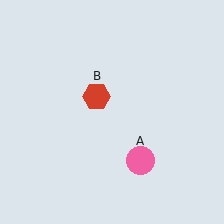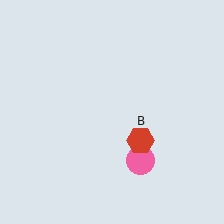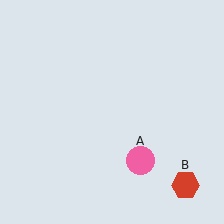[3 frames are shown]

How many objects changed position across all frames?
1 object changed position: red hexagon (object B).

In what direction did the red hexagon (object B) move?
The red hexagon (object B) moved down and to the right.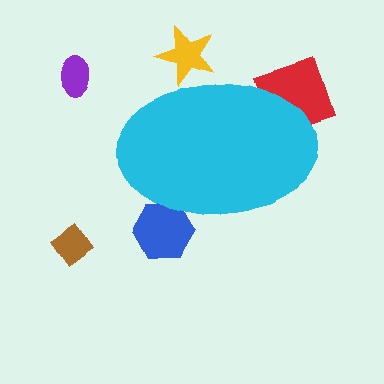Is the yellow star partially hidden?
Yes, the yellow star is partially hidden behind the cyan ellipse.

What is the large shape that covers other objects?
A cyan ellipse.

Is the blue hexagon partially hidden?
Yes, the blue hexagon is partially hidden behind the cyan ellipse.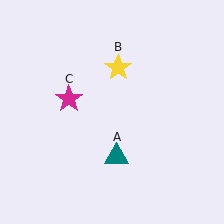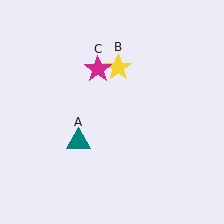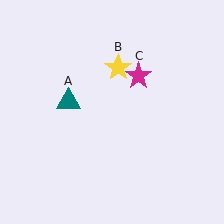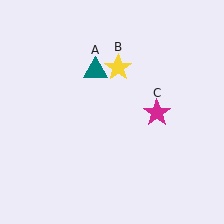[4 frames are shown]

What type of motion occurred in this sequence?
The teal triangle (object A), magenta star (object C) rotated clockwise around the center of the scene.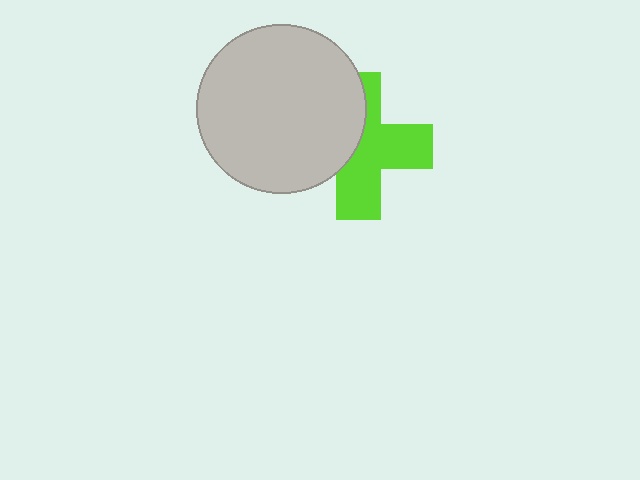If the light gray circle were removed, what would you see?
You would see the complete lime cross.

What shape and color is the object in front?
The object in front is a light gray circle.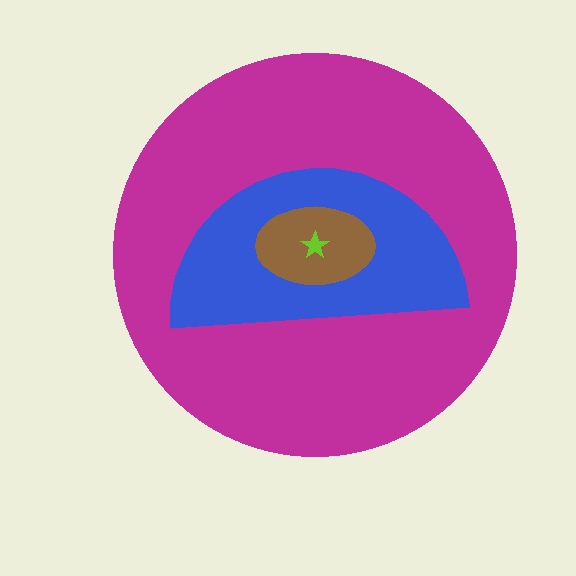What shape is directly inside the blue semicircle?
The brown ellipse.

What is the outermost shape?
The magenta circle.